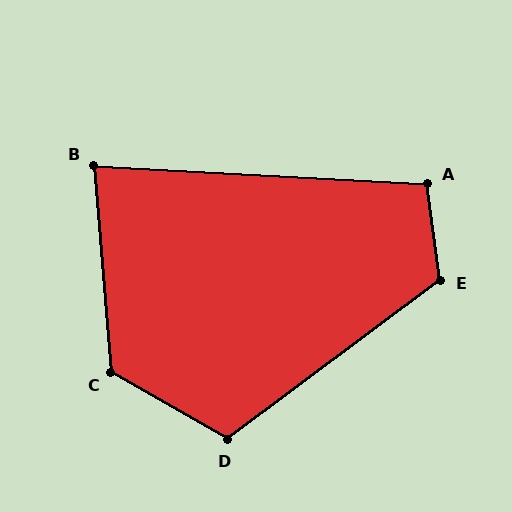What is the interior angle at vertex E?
Approximately 119 degrees (obtuse).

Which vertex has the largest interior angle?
C, at approximately 125 degrees.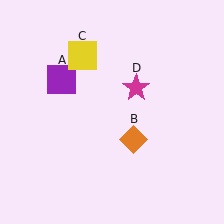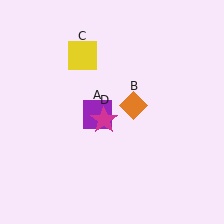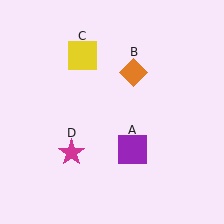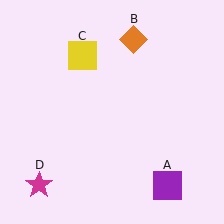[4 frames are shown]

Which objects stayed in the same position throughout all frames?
Yellow square (object C) remained stationary.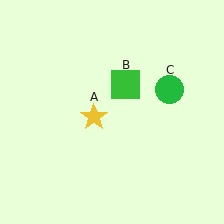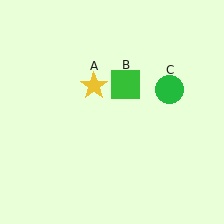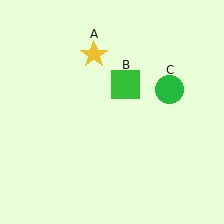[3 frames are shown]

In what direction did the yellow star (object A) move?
The yellow star (object A) moved up.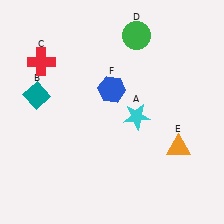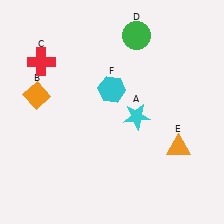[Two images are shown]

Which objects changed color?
B changed from teal to orange. F changed from blue to cyan.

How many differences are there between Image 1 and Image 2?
There are 2 differences between the two images.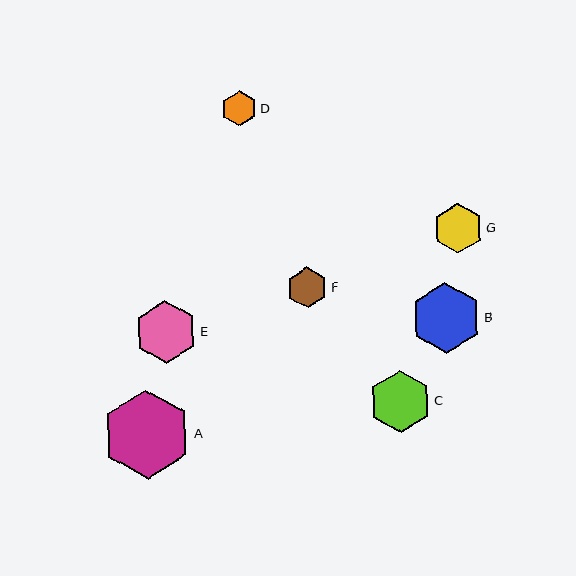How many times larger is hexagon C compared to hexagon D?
Hexagon C is approximately 1.7 times the size of hexagon D.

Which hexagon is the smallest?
Hexagon D is the smallest with a size of approximately 36 pixels.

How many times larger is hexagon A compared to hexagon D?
Hexagon A is approximately 2.5 times the size of hexagon D.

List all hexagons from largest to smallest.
From largest to smallest: A, B, E, C, G, F, D.